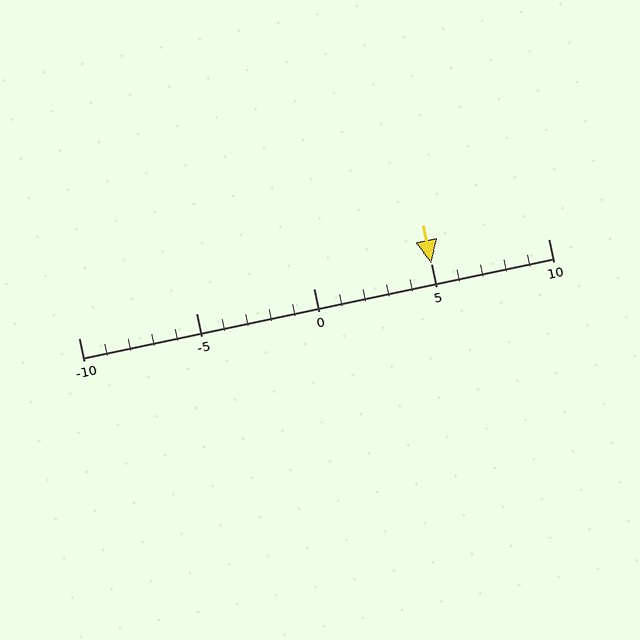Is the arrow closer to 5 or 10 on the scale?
The arrow is closer to 5.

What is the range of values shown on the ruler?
The ruler shows values from -10 to 10.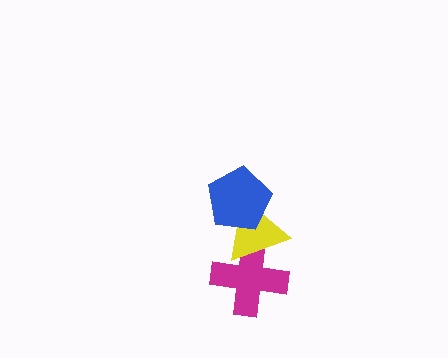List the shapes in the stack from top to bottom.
From top to bottom: the blue pentagon, the yellow triangle, the magenta cross.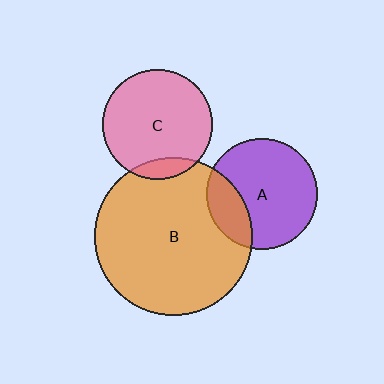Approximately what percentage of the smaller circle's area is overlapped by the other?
Approximately 25%.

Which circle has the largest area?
Circle B (orange).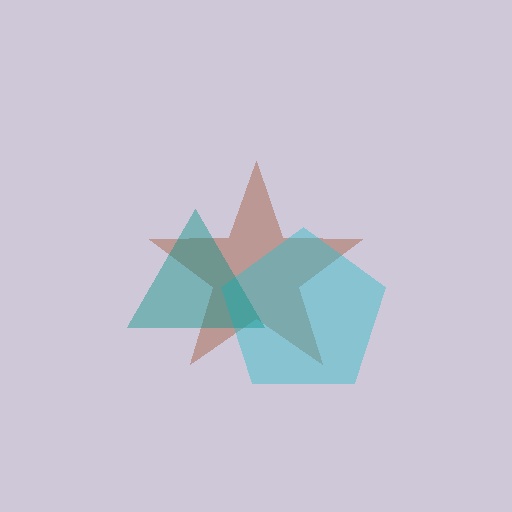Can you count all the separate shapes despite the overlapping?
Yes, there are 3 separate shapes.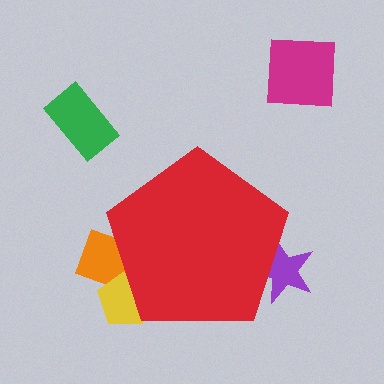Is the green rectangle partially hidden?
No, the green rectangle is fully visible.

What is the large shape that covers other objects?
A red pentagon.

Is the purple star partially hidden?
Yes, the purple star is partially hidden behind the red pentagon.